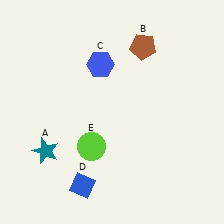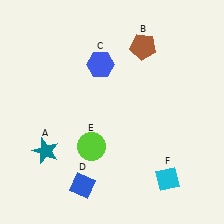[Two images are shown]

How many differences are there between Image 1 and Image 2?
There is 1 difference between the two images.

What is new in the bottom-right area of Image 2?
A cyan diamond (F) was added in the bottom-right area of Image 2.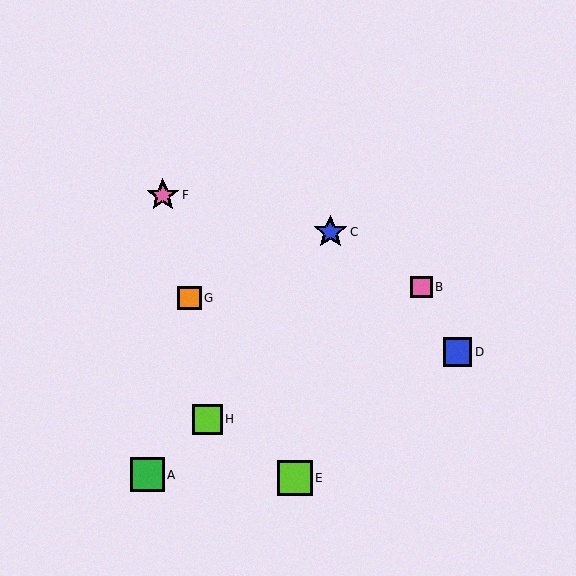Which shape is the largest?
The lime square (labeled E) is the largest.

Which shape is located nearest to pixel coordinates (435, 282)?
The pink square (labeled B) at (421, 287) is nearest to that location.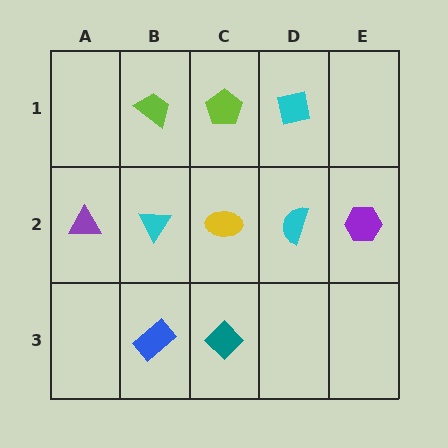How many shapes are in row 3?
2 shapes.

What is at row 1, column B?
A lime trapezoid.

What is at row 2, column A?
A purple triangle.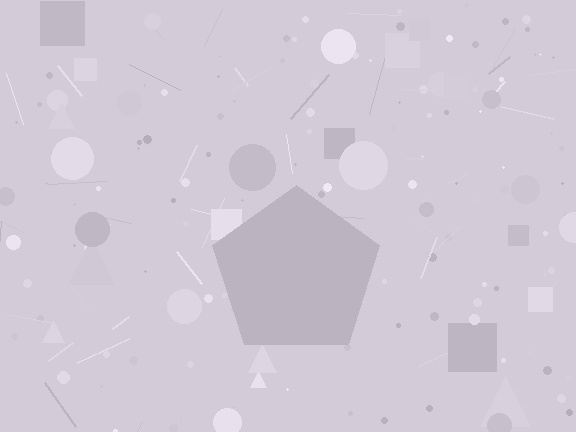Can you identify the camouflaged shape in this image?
The camouflaged shape is a pentagon.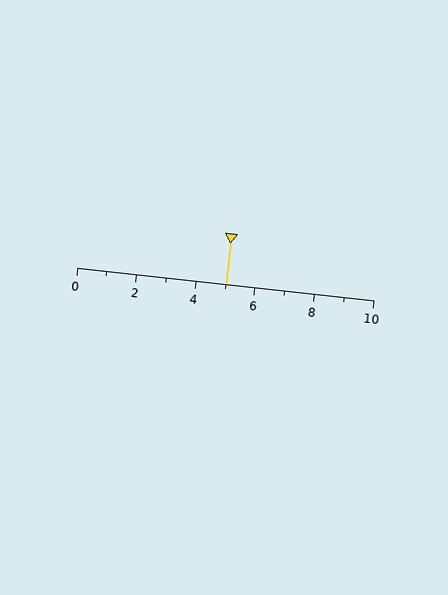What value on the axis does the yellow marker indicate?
The marker indicates approximately 5.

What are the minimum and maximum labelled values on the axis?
The axis runs from 0 to 10.